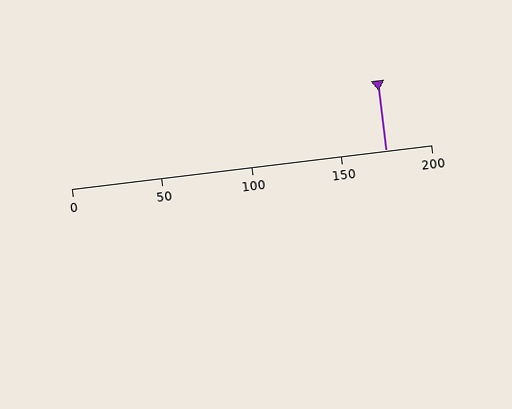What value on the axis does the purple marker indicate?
The marker indicates approximately 175.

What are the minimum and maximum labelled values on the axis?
The axis runs from 0 to 200.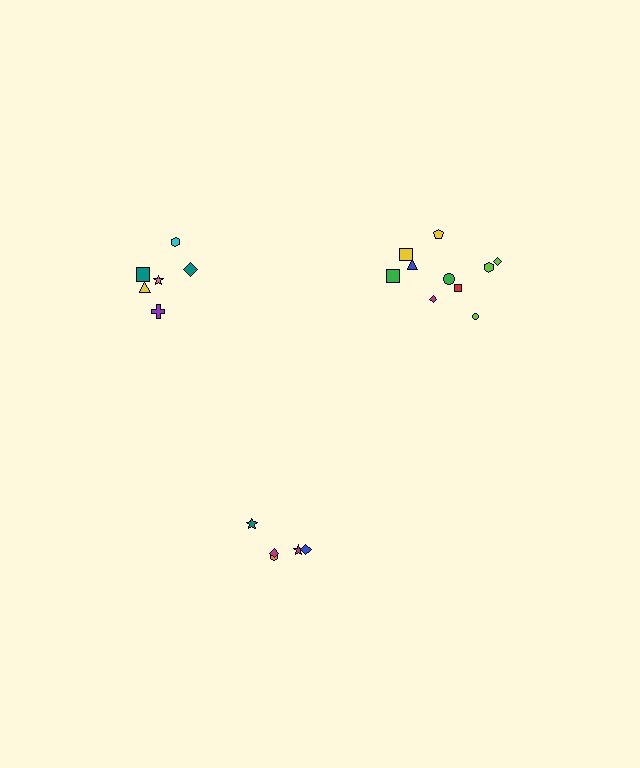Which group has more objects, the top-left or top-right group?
The top-right group.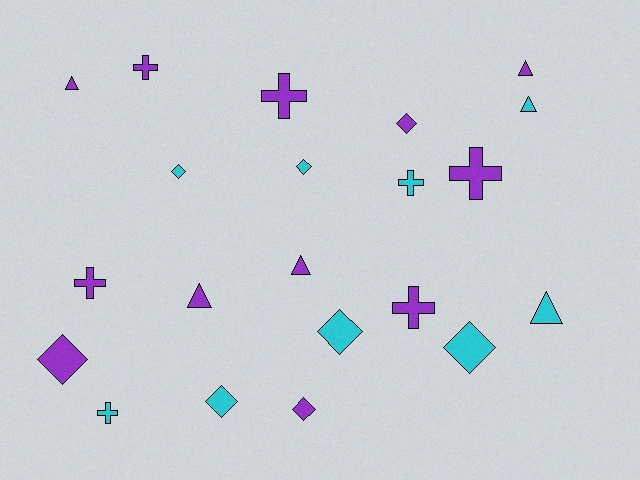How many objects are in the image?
There are 21 objects.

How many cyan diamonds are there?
There are 5 cyan diamonds.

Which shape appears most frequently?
Diamond, with 8 objects.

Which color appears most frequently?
Purple, with 12 objects.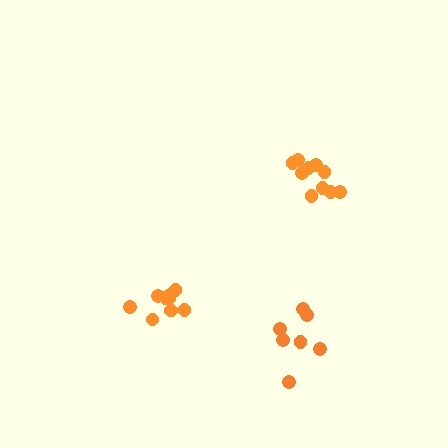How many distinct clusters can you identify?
There are 3 distinct clusters.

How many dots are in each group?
Group 1: 10 dots, Group 2: 9 dots, Group 3: 7 dots (26 total).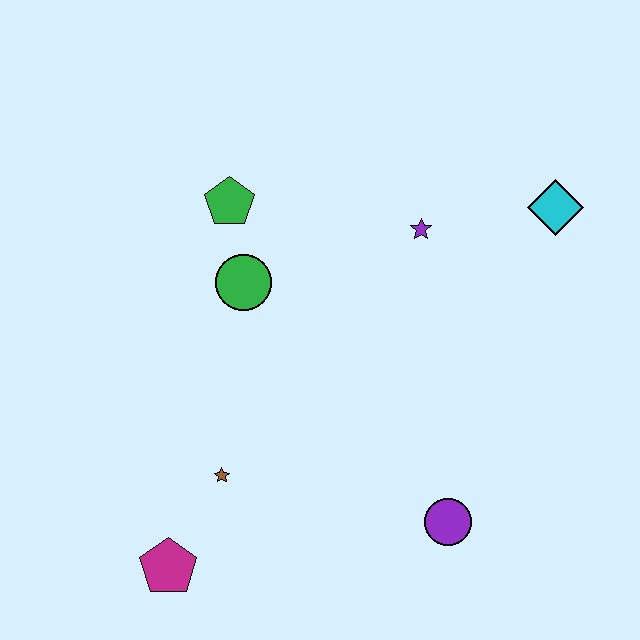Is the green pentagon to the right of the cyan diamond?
No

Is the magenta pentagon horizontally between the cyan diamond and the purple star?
No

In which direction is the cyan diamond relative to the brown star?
The cyan diamond is to the right of the brown star.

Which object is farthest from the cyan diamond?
The magenta pentagon is farthest from the cyan diamond.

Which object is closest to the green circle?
The green pentagon is closest to the green circle.